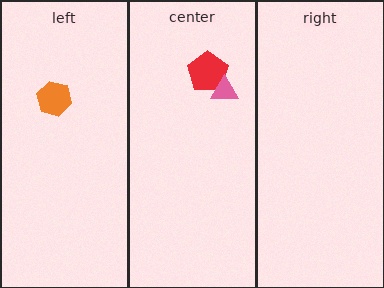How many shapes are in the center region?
2.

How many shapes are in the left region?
1.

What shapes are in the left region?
The orange hexagon.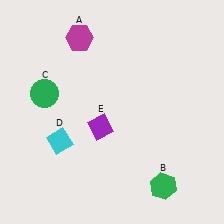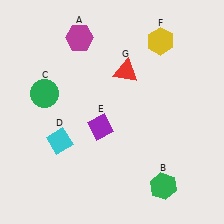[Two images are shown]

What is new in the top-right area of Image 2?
A red triangle (G) was added in the top-right area of Image 2.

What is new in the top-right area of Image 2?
A yellow hexagon (F) was added in the top-right area of Image 2.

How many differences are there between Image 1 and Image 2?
There are 2 differences between the two images.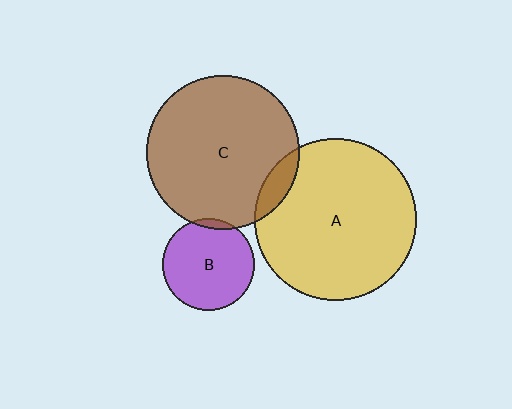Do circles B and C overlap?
Yes.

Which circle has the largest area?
Circle A (yellow).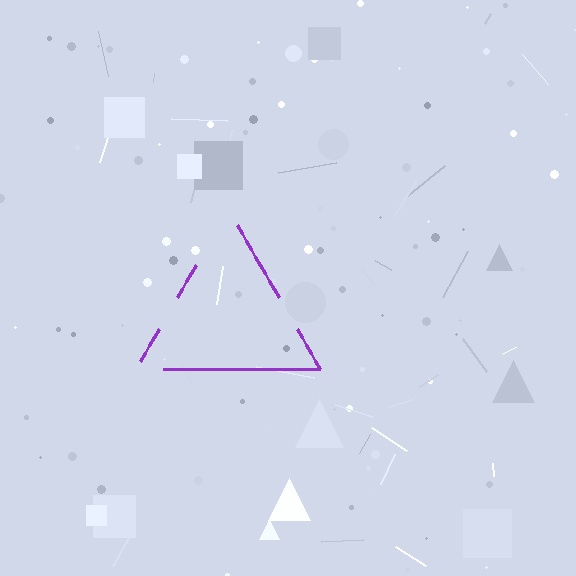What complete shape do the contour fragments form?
The contour fragments form a triangle.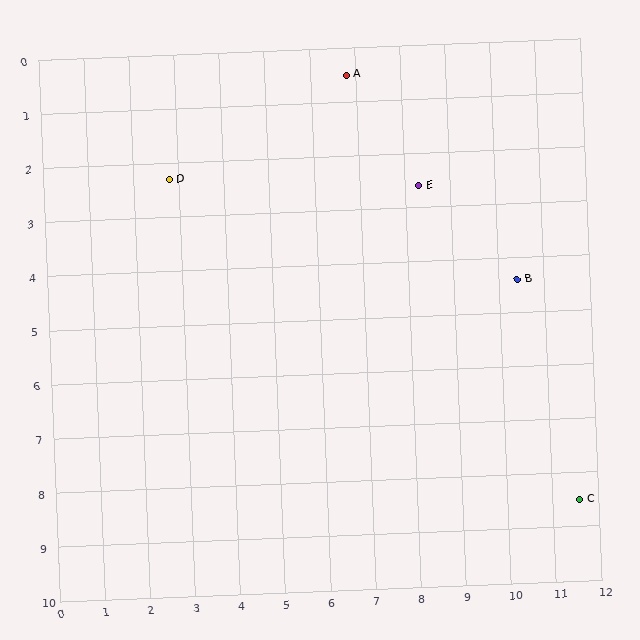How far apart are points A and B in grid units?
Points A and B are about 5.3 grid units apart.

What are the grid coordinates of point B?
Point B is at approximately (10.4, 4.4).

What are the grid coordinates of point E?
Point E is at approximately (8.3, 2.6).